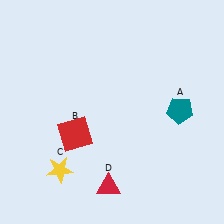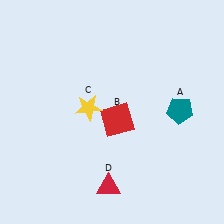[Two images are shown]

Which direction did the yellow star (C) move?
The yellow star (C) moved up.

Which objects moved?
The objects that moved are: the red square (B), the yellow star (C).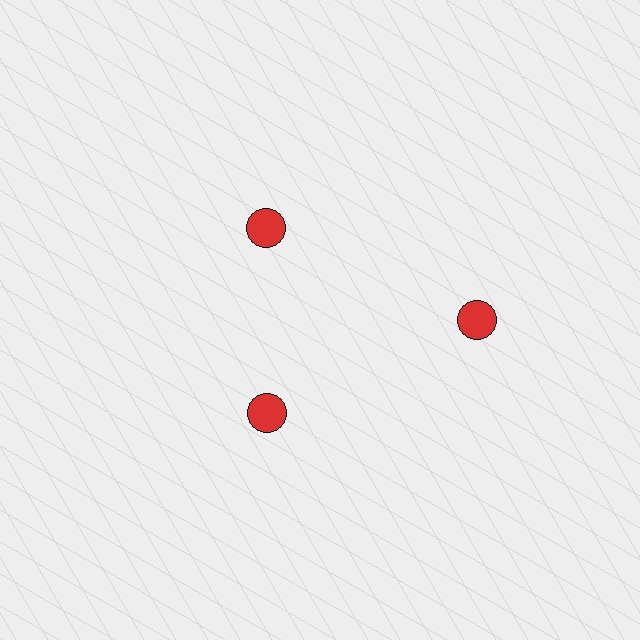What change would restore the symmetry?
The symmetry would be restored by moving it inward, back onto the ring so that all 3 circles sit at equal angles and equal distance from the center.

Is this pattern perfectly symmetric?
No. The 3 red circles are arranged in a ring, but one element near the 3 o'clock position is pushed outward from the center, breaking the 3-fold rotational symmetry.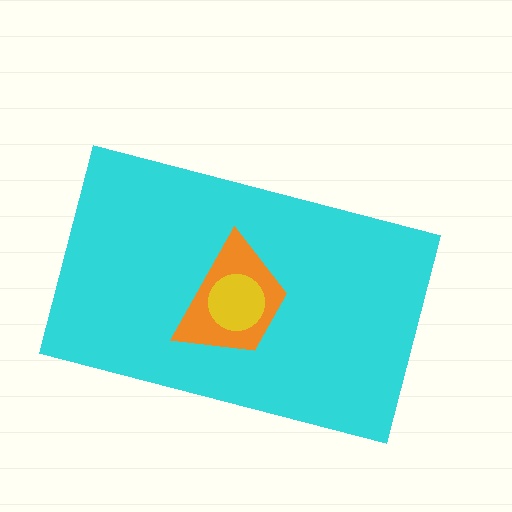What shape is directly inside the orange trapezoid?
The yellow circle.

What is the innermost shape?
The yellow circle.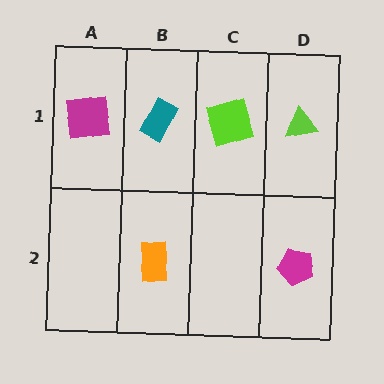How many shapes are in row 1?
4 shapes.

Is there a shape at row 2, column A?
No, that cell is empty.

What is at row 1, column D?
A lime triangle.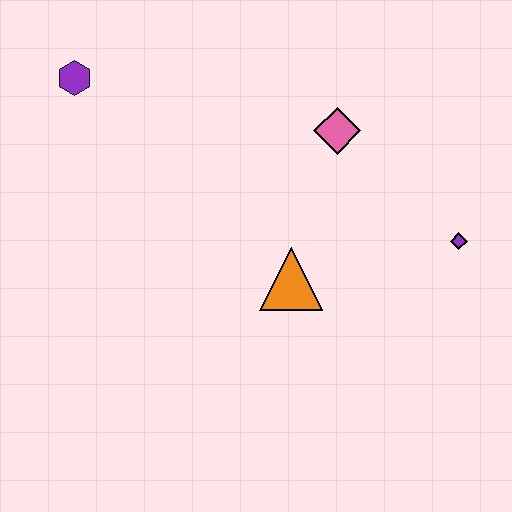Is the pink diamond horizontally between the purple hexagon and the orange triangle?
No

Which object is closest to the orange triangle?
The pink diamond is closest to the orange triangle.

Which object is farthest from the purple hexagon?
The purple diamond is farthest from the purple hexagon.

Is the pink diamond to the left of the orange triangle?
No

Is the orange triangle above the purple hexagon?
No